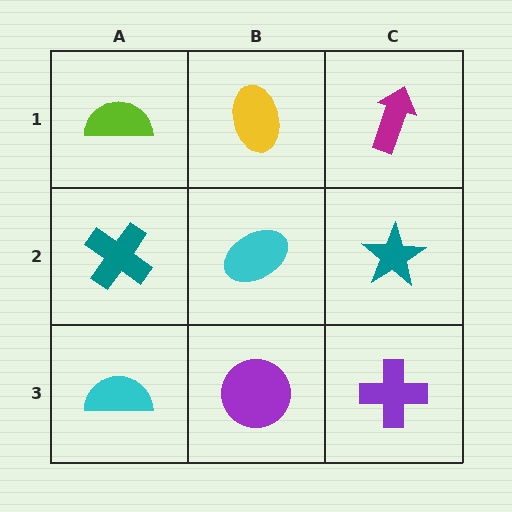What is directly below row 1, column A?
A teal cross.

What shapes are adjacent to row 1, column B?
A cyan ellipse (row 2, column B), a lime semicircle (row 1, column A), a magenta arrow (row 1, column C).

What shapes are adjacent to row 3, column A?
A teal cross (row 2, column A), a purple circle (row 3, column B).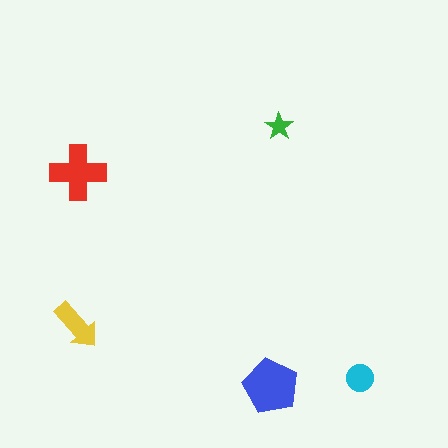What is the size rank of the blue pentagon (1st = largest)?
1st.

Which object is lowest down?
The blue pentagon is bottommost.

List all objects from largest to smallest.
The blue pentagon, the red cross, the yellow arrow, the cyan circle, the green star.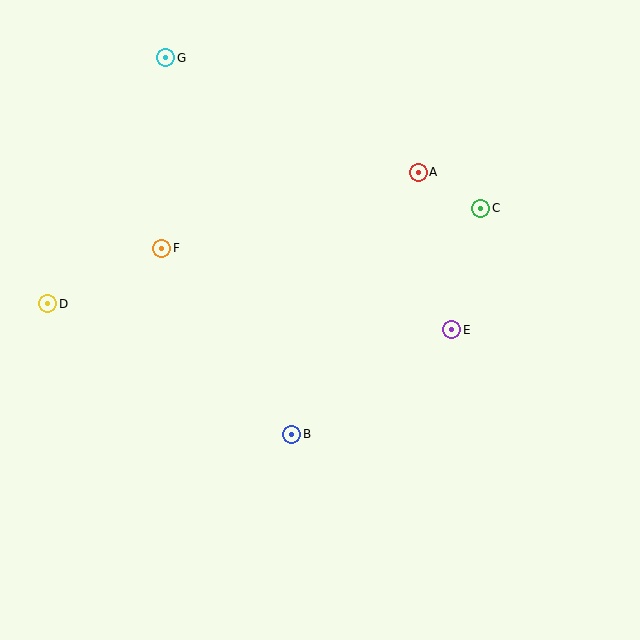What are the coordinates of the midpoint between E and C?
The midpoint between E and C is at (466, 269).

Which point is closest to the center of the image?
Point B at (292, 434) is closest to the center.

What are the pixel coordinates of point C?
Point C is at (481, 208).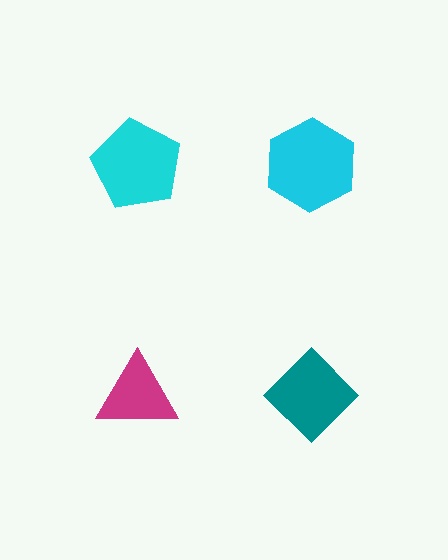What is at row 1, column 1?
A cyan pentagon.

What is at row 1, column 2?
A cyan hexagon.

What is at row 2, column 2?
A teal diamond.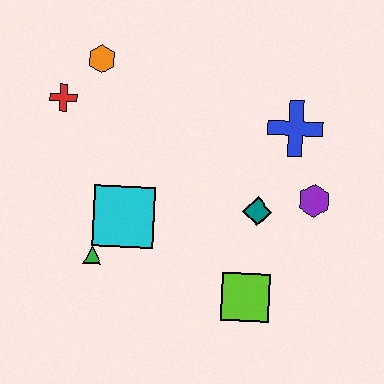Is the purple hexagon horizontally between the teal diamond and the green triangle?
No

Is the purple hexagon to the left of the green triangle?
No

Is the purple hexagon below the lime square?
No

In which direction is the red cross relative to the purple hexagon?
The red cross is to the left of the purple hexagon.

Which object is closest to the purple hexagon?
The teal diamond is closest to the purple hexagon.